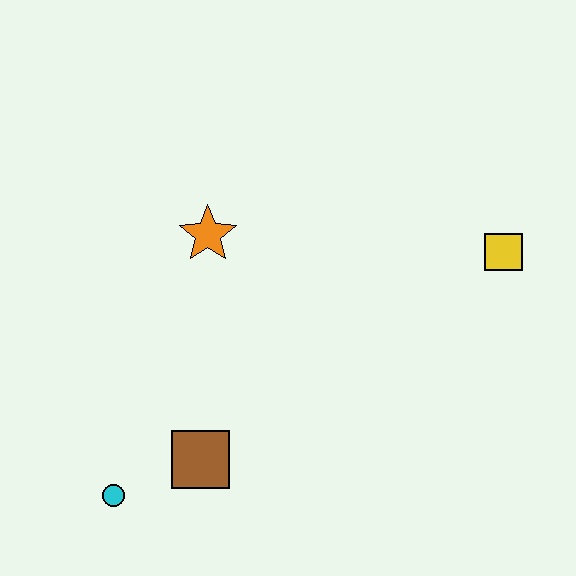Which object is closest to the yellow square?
The orange star is closest to the yellow square.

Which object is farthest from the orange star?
The yellow square is farthest from the orange star.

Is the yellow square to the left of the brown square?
No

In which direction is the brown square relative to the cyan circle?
The brown square is to the right of the cyan circle.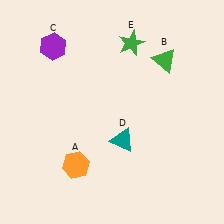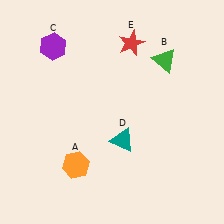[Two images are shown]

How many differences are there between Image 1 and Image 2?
There is 1 difference between the two images.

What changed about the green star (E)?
In Image 1, E is green. In Image 2, it changed to red.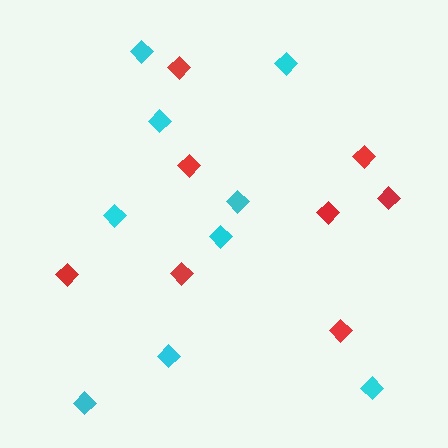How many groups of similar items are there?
There are 2 groups: one group of red diamonds (8) and one group of cyan diamonds (9).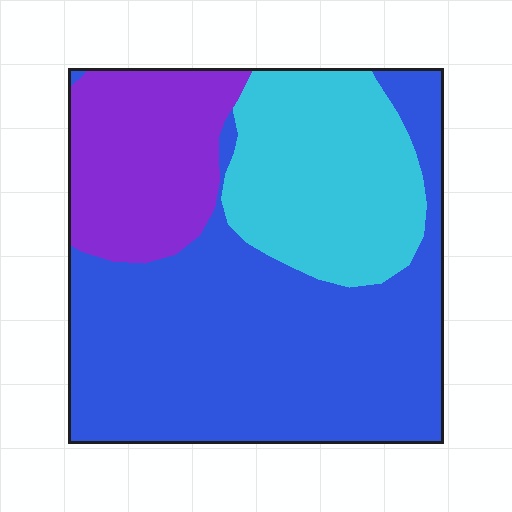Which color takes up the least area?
Purple, at roughly 20%.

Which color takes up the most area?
Blue, at roughly 55%.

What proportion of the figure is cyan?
Cyan takes up about one quarter (1/4) of the figure.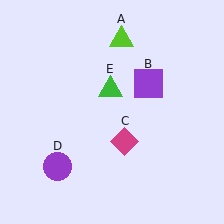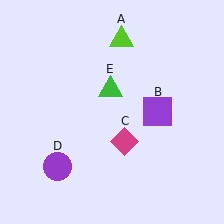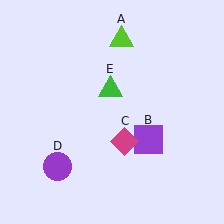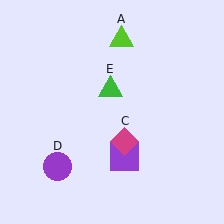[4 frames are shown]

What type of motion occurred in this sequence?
The purple square (object B) rotated clockwise around the center of the scene.